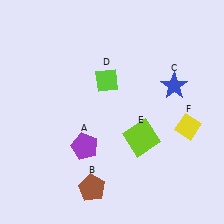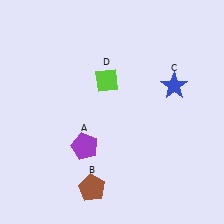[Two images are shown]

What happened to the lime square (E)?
The lime square (E) was removed in Image 2. It was in the bottom-right area of Image 1.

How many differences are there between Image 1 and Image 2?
There are 2 differences between the two images.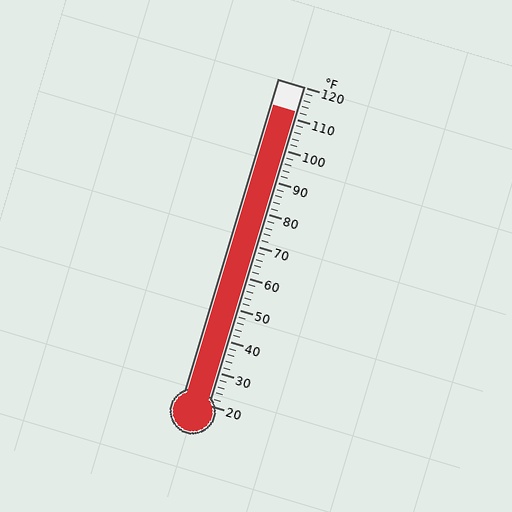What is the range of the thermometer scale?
The thermometer scale ranges from 20°F to 120°F.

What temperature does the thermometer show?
The thermometer shows approximately 112°F.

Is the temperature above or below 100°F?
The temperature is above 100°F.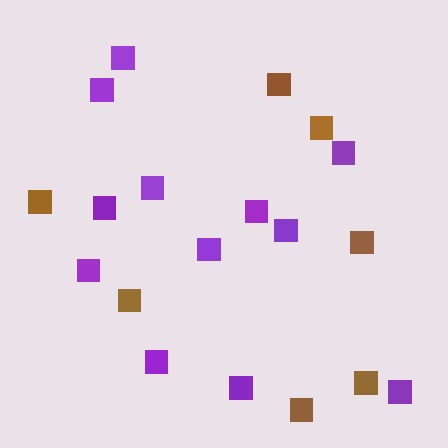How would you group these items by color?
There are 2 groups: one group of purple squares (12) and one group of brown squares (7).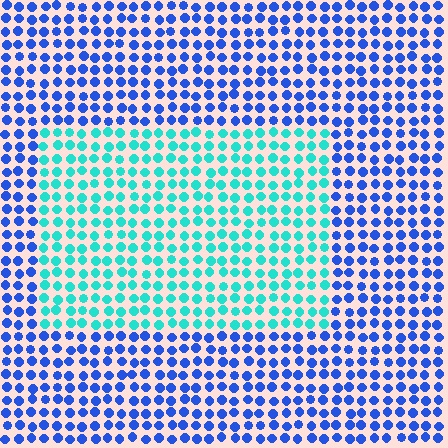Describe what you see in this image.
The image is filled with small blue elements in a uniform arrangement. A rectangle-shaped region is visible where the elements are tinted to a slightly different hue, forming a subtle color boundary.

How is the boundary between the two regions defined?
The boundary is defined purely by a slight shift in hue (about 51 degrees). Spacing, size, and orientation are identical on both sides.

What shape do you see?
I see a rectangle.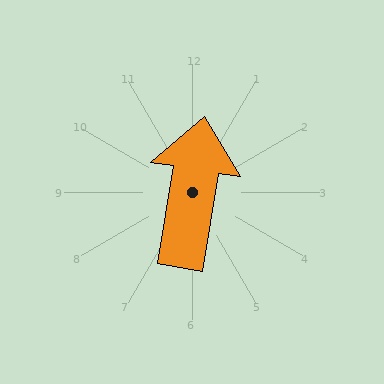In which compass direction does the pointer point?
North.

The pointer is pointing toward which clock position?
Roughly 12 o'clock.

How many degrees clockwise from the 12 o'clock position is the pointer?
Approximately 9 degrees.